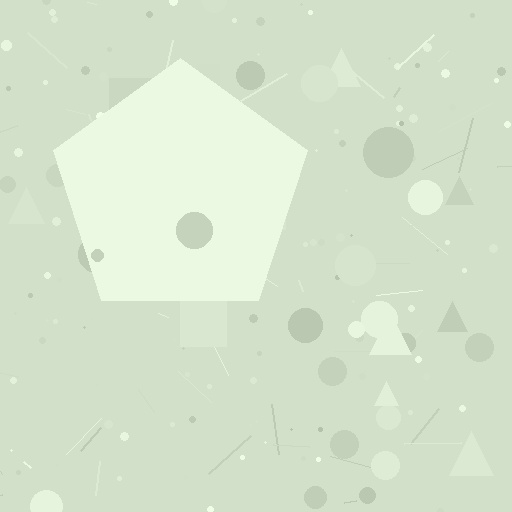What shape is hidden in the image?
A pentagon is hidden in the image.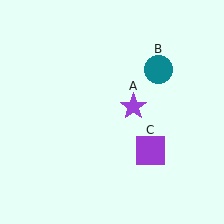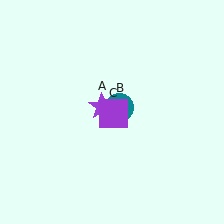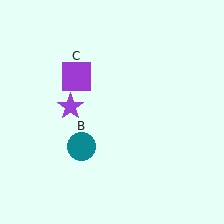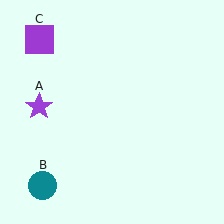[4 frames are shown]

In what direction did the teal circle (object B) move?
The teal circle (object B) moved down and to the left.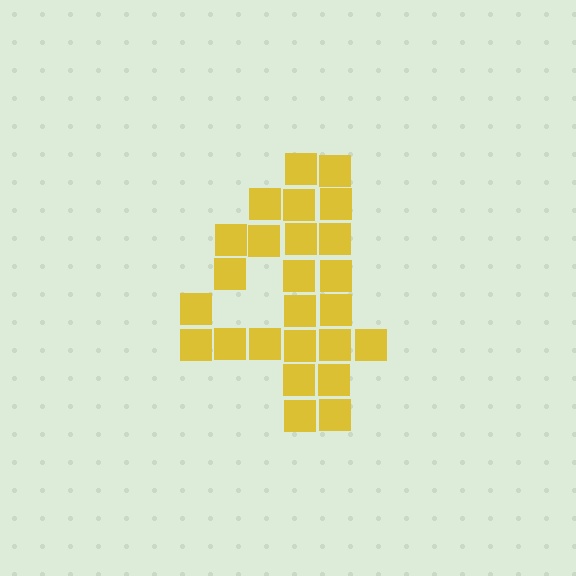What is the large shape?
The large shape is the digit 4.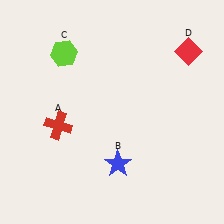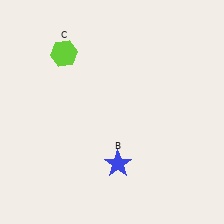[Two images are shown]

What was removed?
The red diamond (D), the red cross (A) were removed in Image 2.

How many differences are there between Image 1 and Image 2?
There are 2 differences between the two images.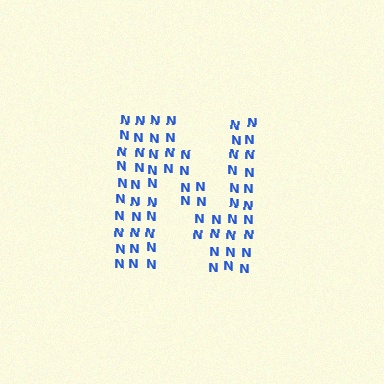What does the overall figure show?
The overall figure shows the letter N.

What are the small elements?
The small elements are letter N's.